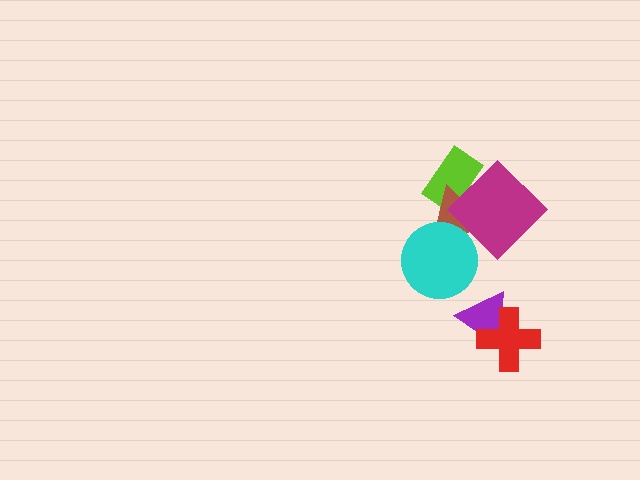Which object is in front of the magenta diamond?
The cyan circle is in front of the magenta diamond.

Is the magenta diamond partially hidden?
Yes, it is partially covered by another shape.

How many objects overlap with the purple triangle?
1 object overlaps with the purple triangle.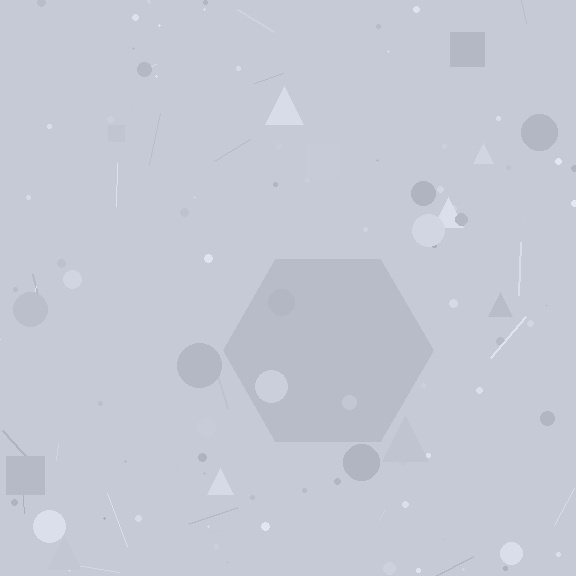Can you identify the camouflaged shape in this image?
The camouflaged shape is a hexagon.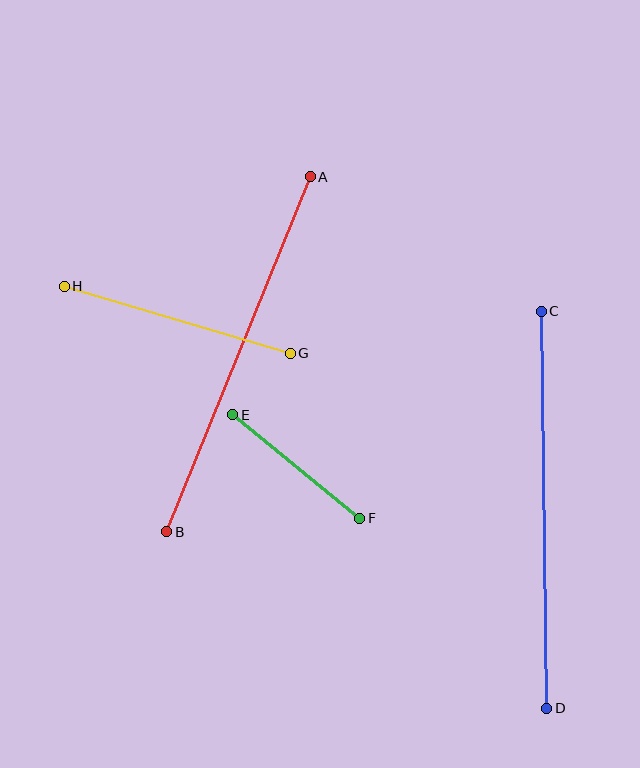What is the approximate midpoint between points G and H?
The midpoint is at approximately (177, 320) pixels.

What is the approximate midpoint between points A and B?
The midpoint is at approximately (239, 354) pixels.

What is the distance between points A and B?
The distance is approximately 383 pixels.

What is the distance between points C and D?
The distance is approximately 397 pixels.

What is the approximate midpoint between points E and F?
The midpoint is at approximately (296, 466) pixels.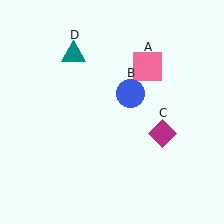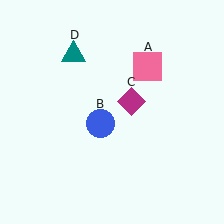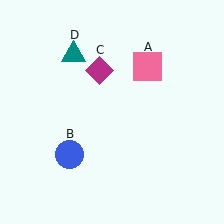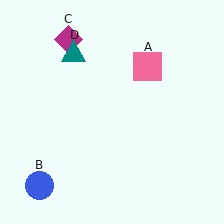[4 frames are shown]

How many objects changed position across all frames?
2 objects changed position: blue circle (object B), magenta diamond (object C).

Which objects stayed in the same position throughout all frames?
Pink square (object A) and teal triangle (object D) remained stationary.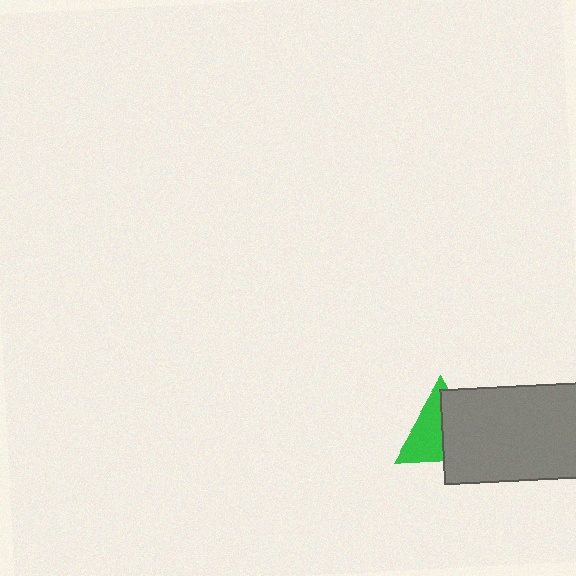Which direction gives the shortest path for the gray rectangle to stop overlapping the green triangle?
Moving right gives the shortest separation.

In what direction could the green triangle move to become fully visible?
The green triangle could move left. That would shift it out from behind the gray rectangle entirely.